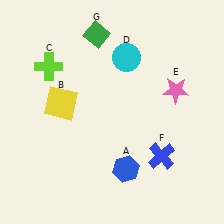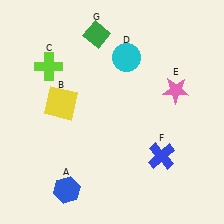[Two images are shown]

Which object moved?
The blue hexagon (A) moved left.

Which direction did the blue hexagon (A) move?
The blue hexagon (A) moved left.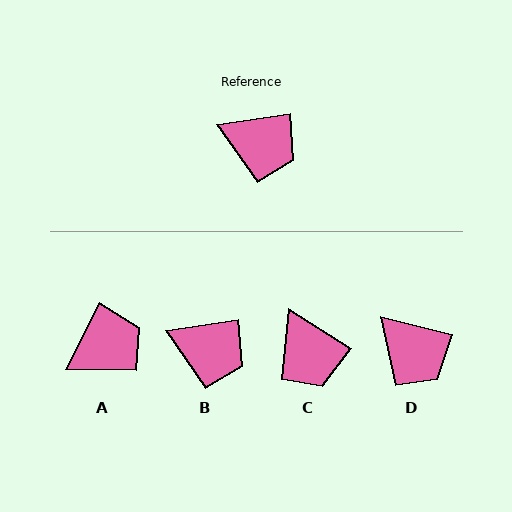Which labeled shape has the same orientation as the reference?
B.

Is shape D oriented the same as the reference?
No, it is off by about 23 degrees.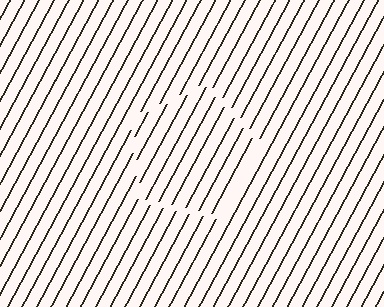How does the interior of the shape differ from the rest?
The interior of the shape contains the same grating, shifted by half a period — the contour is defined by the phase discontinuity where line-ends from the inner and outer gratings abut.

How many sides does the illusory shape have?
5 sides — the line-ends trace a pentagon.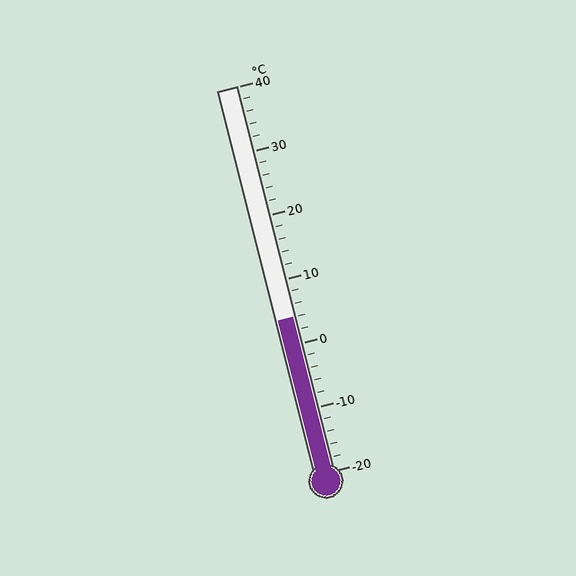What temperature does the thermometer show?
The thermometer shows approximately 4°C.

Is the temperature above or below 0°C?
The temperature is above 0°C.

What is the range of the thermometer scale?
The thermometer scale ranges from -20°C to 40°C.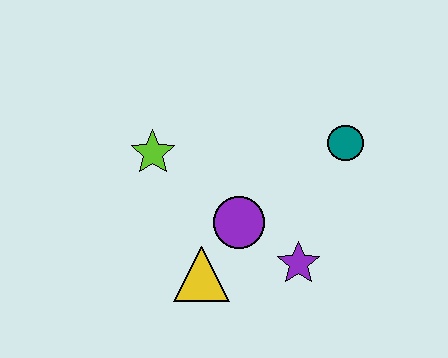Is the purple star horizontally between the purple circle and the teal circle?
Yes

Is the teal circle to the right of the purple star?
Yes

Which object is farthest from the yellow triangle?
The teal circle is farthest from the yellow triangle.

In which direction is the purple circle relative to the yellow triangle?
The purple circle is above the yellow triangle.